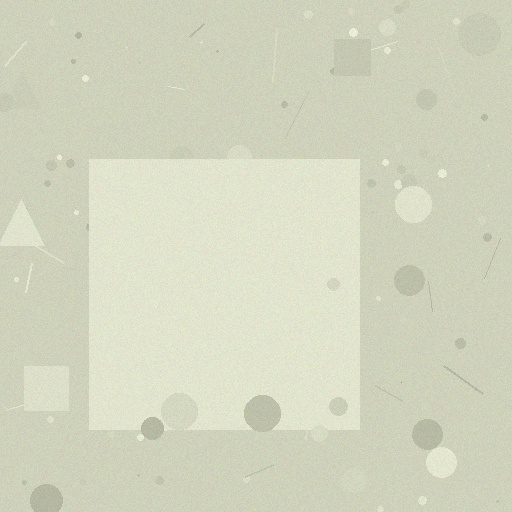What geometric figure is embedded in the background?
A square is embedded in the background.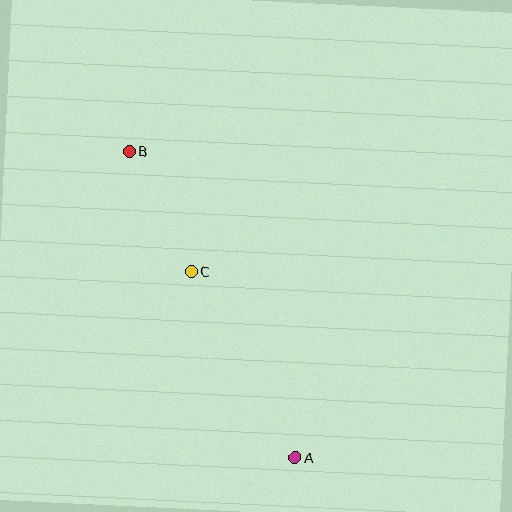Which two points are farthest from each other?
Points A and B are farthest from each other.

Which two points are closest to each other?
Points B and C are closest to each other.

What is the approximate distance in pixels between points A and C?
The distance between A and C is approximately 213 pixels.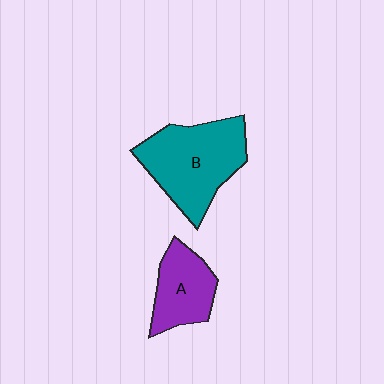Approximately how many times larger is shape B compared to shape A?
Approximately 1.7 times.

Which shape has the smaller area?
Shape A (purple).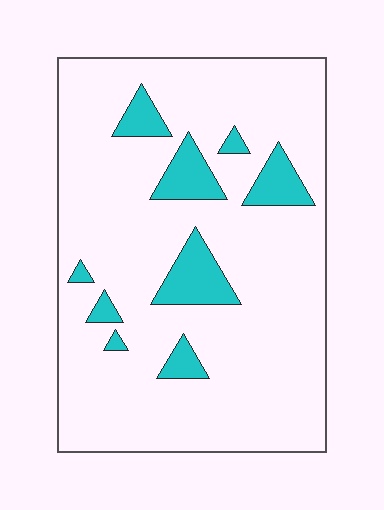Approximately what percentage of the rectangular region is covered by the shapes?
Approximately 15%.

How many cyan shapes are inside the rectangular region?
9.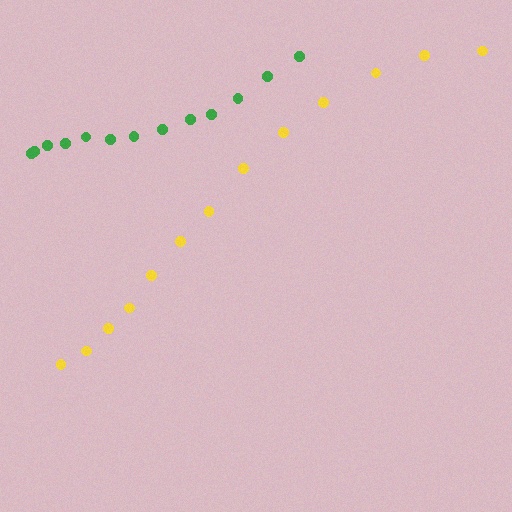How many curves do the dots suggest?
There are 2 distinct paths.